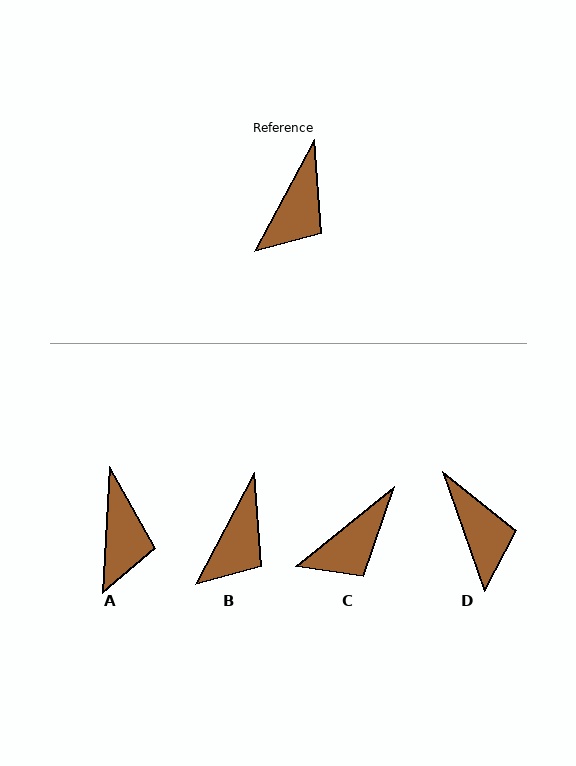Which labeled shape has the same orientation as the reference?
B.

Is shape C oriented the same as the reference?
No, it is off by about 23 degrees.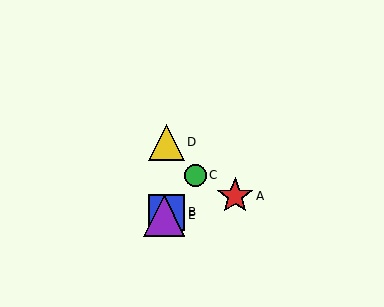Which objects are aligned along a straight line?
Objects B, C, E are aligned along a straight line.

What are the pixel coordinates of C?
Object C is at (196, 175).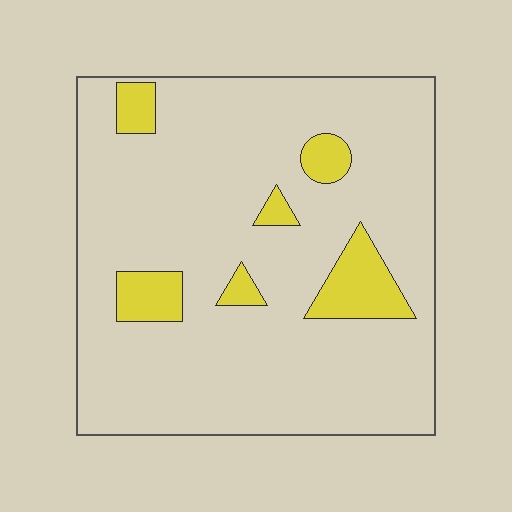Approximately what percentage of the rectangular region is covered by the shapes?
Approximately 10%.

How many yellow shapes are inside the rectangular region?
6.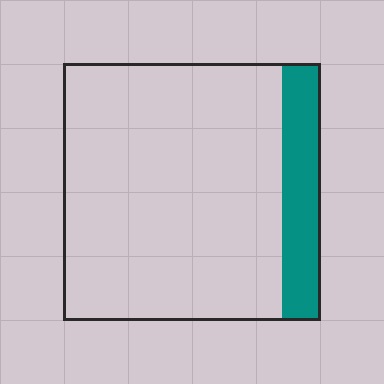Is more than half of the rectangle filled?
No.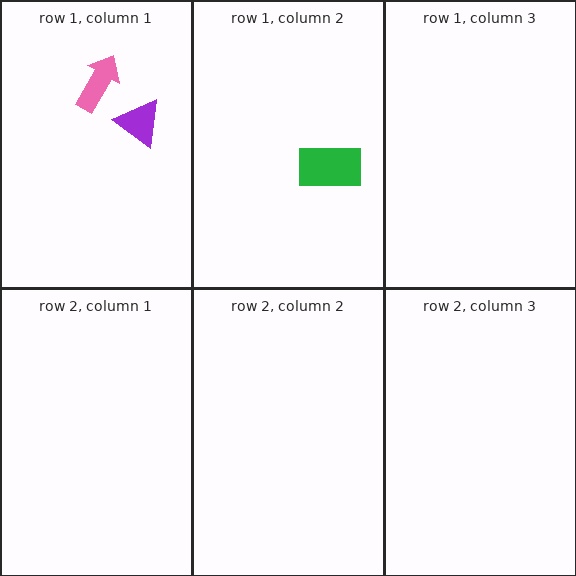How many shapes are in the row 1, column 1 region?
2.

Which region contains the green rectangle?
The row 1, column 2 region.